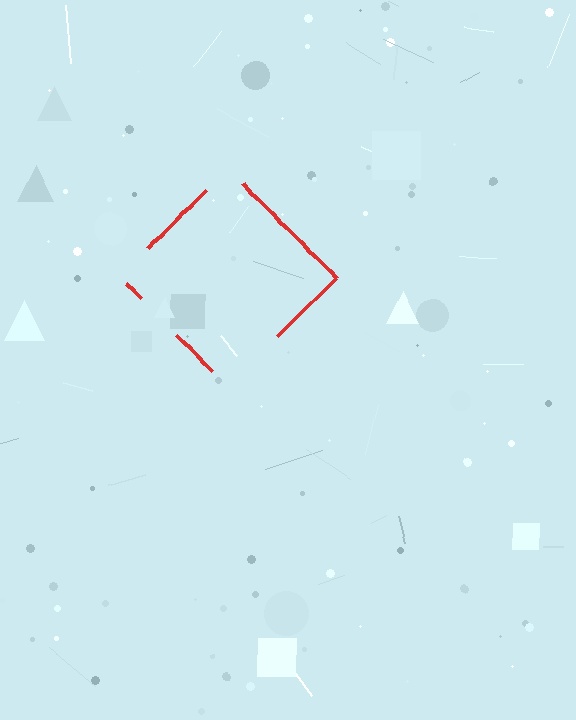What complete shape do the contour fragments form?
The contour fragments form a diamond.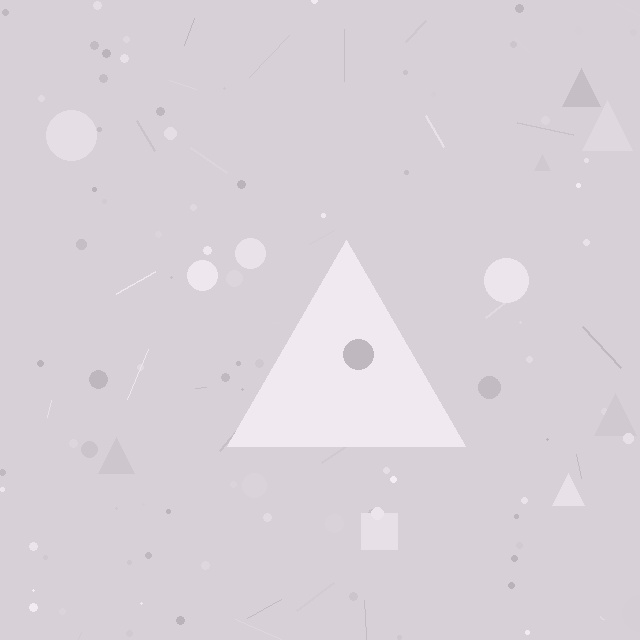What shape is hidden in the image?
A triangle is hidden in the image.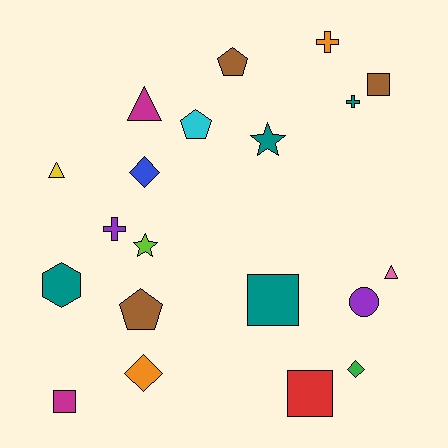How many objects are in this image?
There are 20 objects.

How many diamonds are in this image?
There are 3 diamonds.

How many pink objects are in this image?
There is 1 pink object.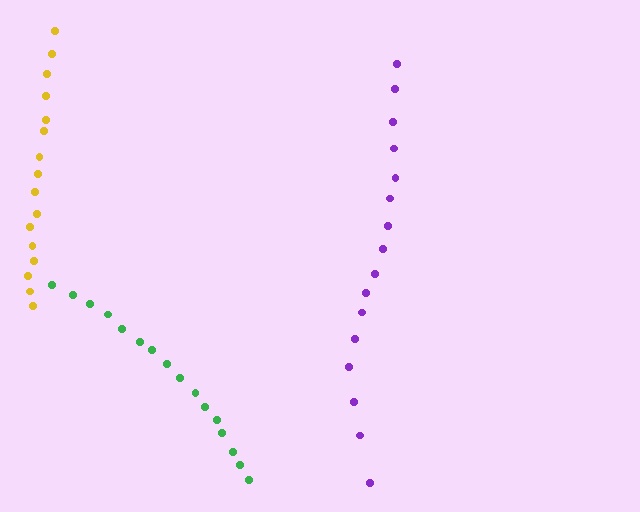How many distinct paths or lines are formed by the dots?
There are 3 distinct paths.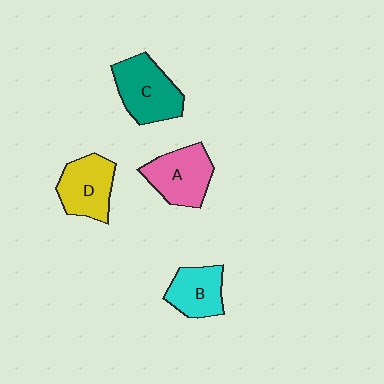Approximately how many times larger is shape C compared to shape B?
Approximately 1.3 times.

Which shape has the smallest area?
Shape B (cyan).